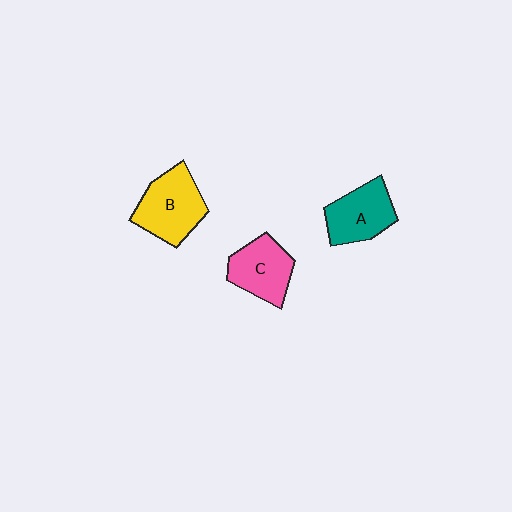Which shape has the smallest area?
Shape C (pink).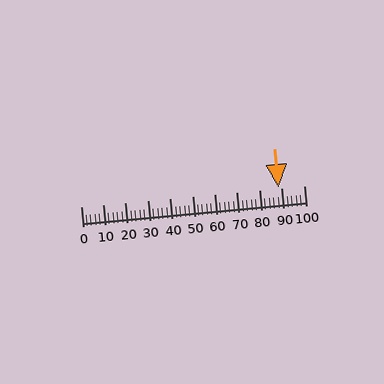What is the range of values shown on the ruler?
The ruler shows values from 0 to 100.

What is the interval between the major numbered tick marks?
The major tick marks are spaced 10 units apart.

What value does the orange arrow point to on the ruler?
The orange arrow points to approximately 89.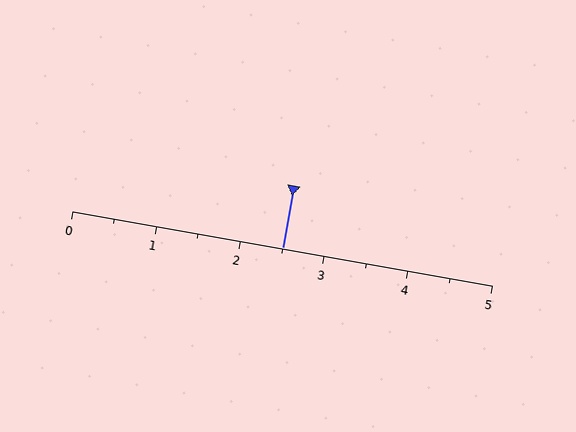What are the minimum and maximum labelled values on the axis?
The axis runs from 0 to 5.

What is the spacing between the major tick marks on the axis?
The major ticks are spaced 1 apart.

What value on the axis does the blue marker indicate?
The marker indicates approximately 2.5.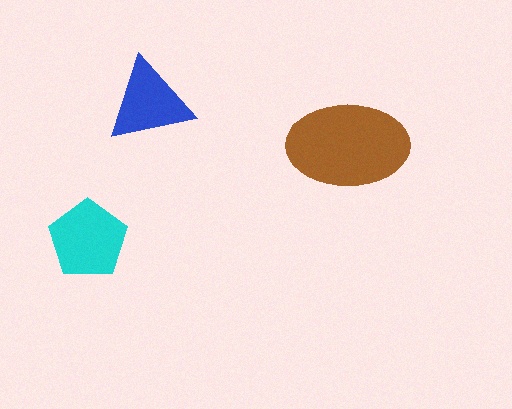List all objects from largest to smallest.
The brown ellipse, the cyan pentagon, the blue triangle.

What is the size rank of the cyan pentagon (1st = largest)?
2nd.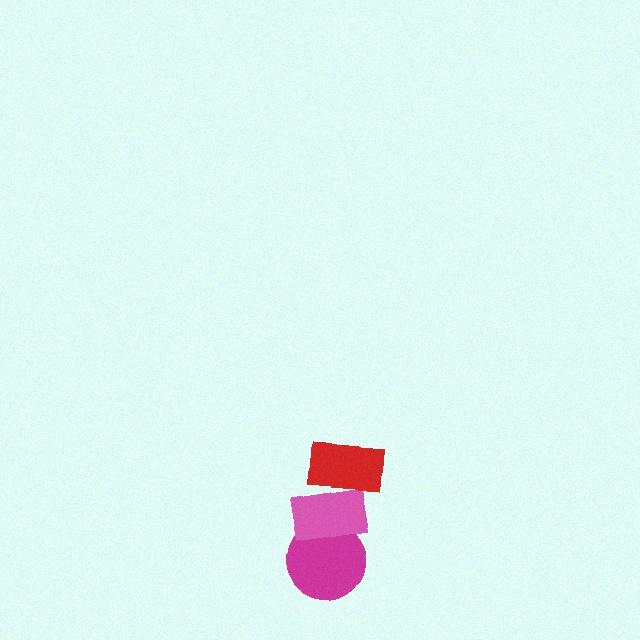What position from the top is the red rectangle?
The red rectangle is 1st from the top.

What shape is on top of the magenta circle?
The pink rectangle is on top of the magenta circle.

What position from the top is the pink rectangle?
The pink rectangle is 2nd from the top.